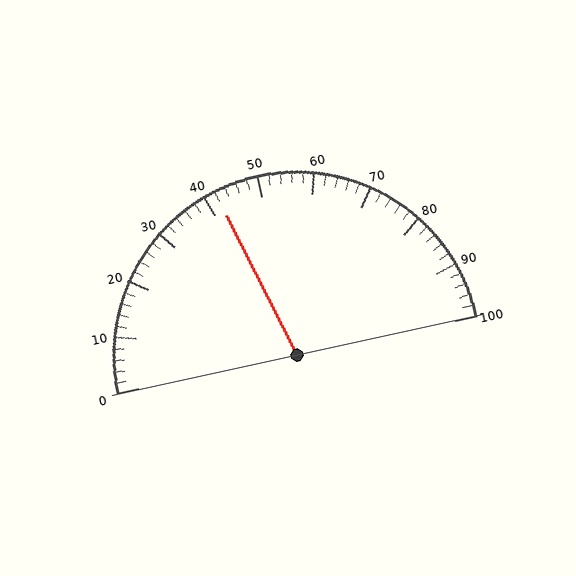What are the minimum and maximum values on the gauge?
The gauge ranges from 0 to 100.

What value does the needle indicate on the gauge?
The needle indicates approximately 42.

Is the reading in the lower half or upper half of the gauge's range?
The reading is in the lower half of the range (0 to 100).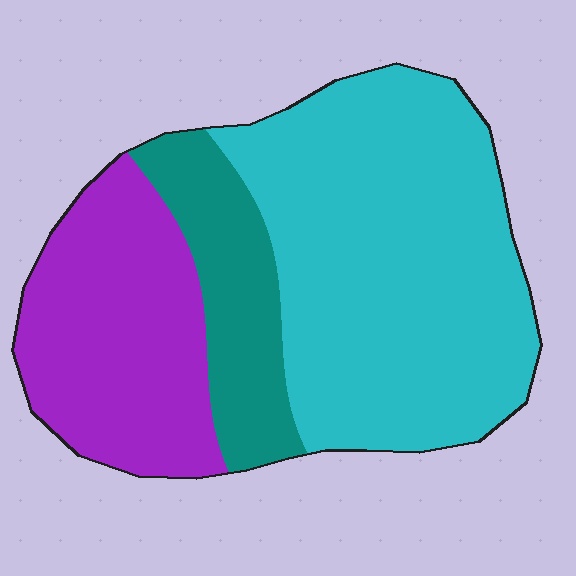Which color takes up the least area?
Teal, at roughly 15%.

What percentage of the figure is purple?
Purple covers about 30% of the figure.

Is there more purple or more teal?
Purple.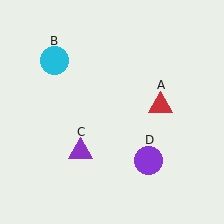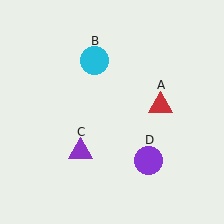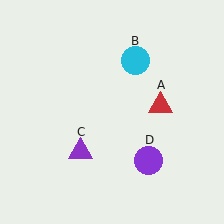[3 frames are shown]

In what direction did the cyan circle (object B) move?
The cyan circle (object B) moved right.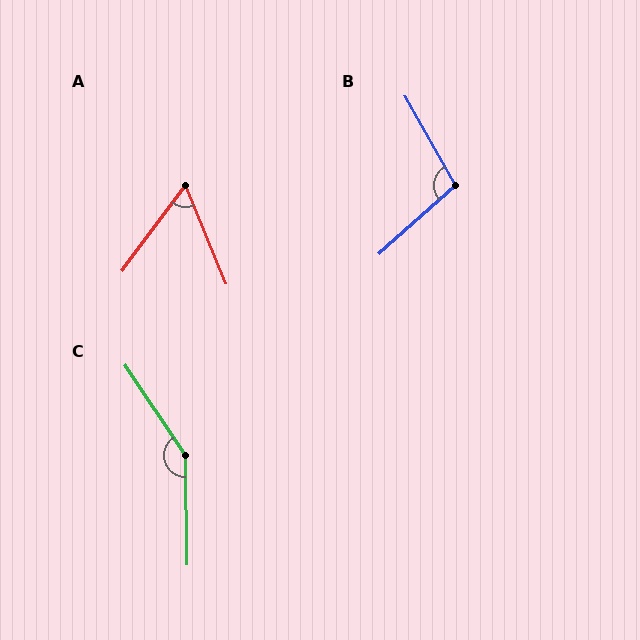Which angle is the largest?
C, at approximately 147 degrees.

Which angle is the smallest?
A, at approximately 59 degrees.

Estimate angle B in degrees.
Approximately 102 degrees.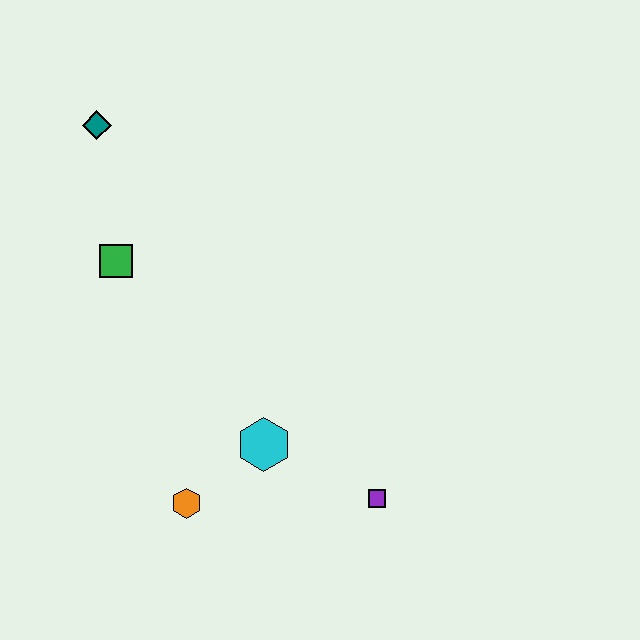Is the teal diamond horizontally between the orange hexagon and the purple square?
No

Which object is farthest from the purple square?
The teal diamond is farthest from the purple square.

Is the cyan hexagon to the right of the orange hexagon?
Yes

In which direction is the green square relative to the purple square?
The green square is to the left of the purple square.